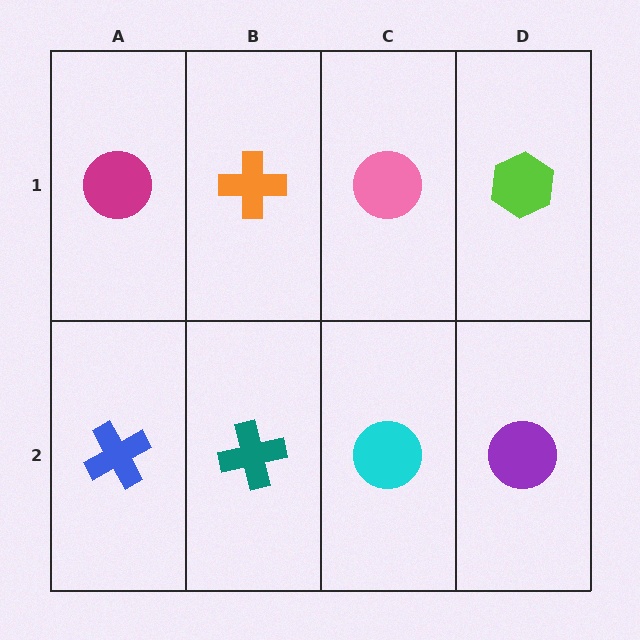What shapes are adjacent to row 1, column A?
A blue cross (row 2, column A), an orange cross (row 1, column B).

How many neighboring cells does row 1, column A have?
2.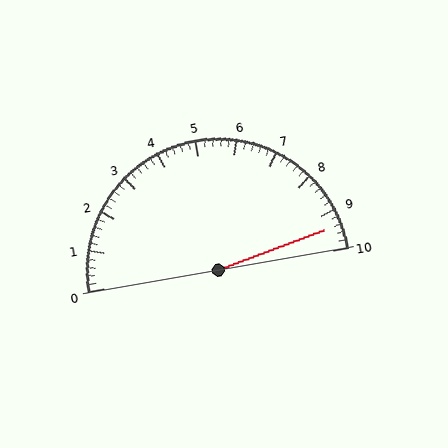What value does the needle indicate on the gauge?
The needle indicates approximately 9.4.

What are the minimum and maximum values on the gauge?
The gauge ranges from 0 to 10.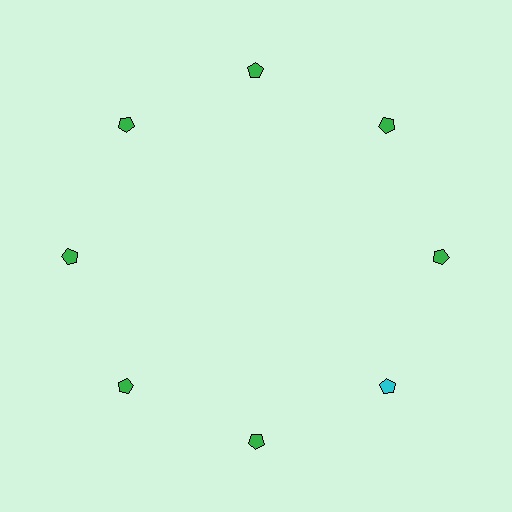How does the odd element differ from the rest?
It has a different color: cyan instead of green.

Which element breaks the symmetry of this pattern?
The cyan pentagon at roughly the 4 o'clock position breaks the symmetry. All other shapes are green pentagons.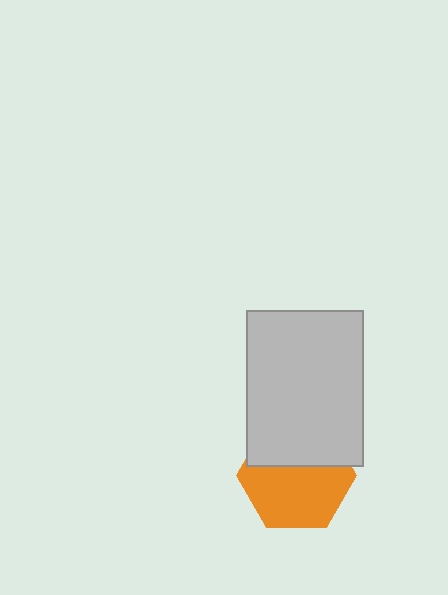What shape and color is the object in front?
The object in front is a light gray rectangle.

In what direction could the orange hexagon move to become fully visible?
The orange hexagon could move down. That would shift it out from behind the light gray rectangle entirely.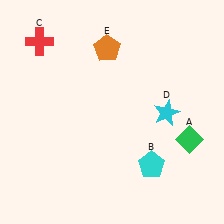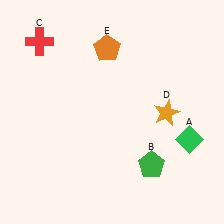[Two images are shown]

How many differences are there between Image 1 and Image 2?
There are 2 differences between the two images.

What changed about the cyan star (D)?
In Image 1, D is cyan. In Image 2, it changed to orange.